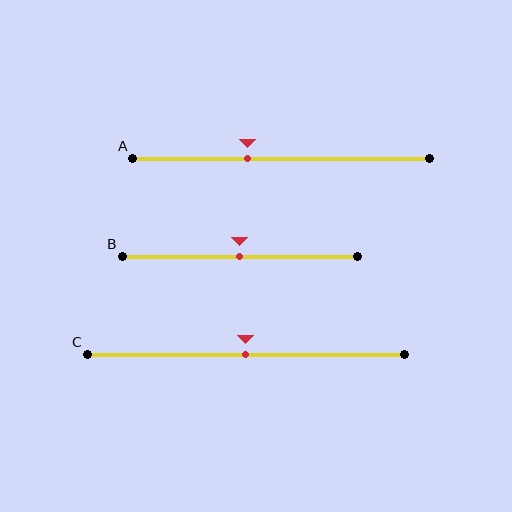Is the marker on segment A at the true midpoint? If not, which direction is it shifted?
No, the marker on segment A is shifted to the left by about 11% of the segment length.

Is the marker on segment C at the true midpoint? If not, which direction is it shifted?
Yes, the marker on segment C is at the true midpoint.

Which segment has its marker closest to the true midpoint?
Segment B has its marker closest to the true midpoint.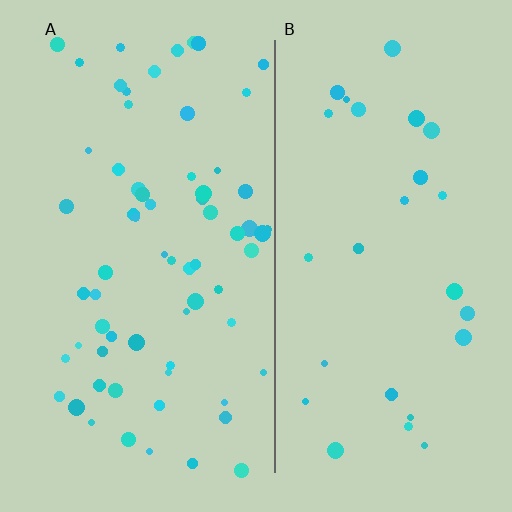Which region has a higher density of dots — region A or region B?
A (the left).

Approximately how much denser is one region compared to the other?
Approximately 2.4× — region A over region B.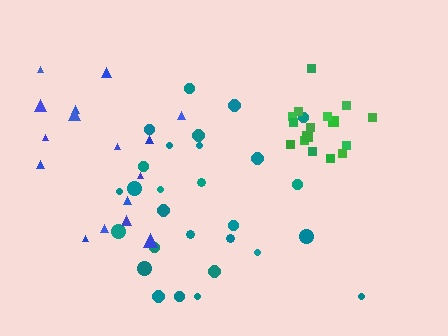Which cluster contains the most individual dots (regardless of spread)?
Teal (28).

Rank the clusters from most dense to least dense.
green, teal, blue.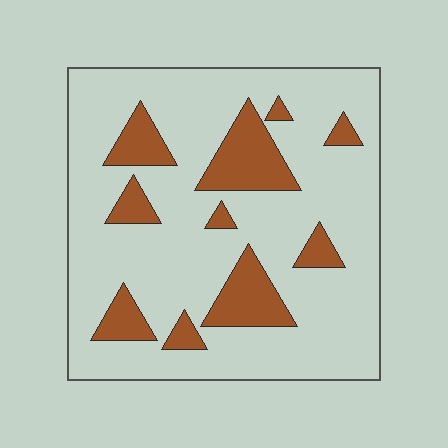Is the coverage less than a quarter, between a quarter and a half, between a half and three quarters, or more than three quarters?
Less than a quarter.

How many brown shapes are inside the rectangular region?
10.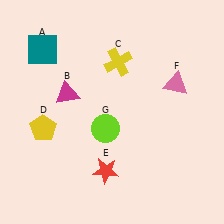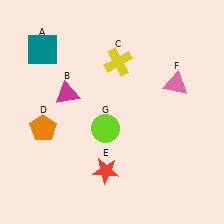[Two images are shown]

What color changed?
The pentagon (D) changed from yellow in Image 1 to orange in Image 2.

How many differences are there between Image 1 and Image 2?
There is 1 difference between the two images.